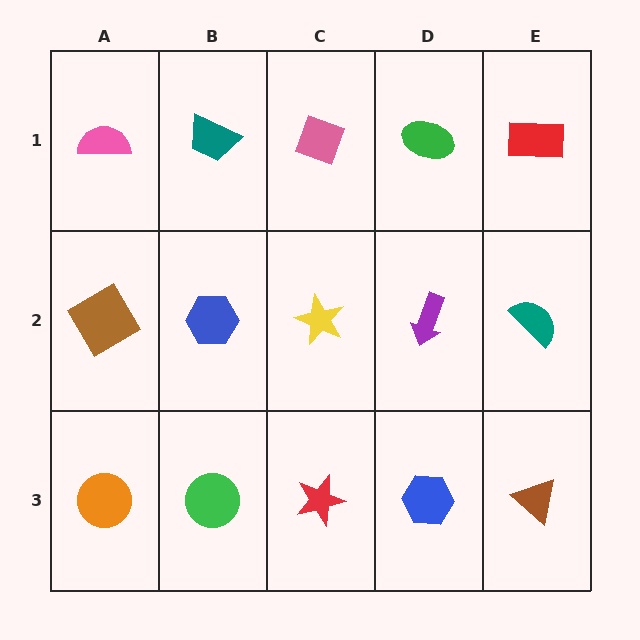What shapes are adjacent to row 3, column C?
A yellow star (row 2, column C), a green circle (row 3, column B), a blue hexagon (row 3, column D).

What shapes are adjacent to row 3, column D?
A purple arrow (row 2, column D), a red star (row 3, column C), a brown triangle (row 3, column E).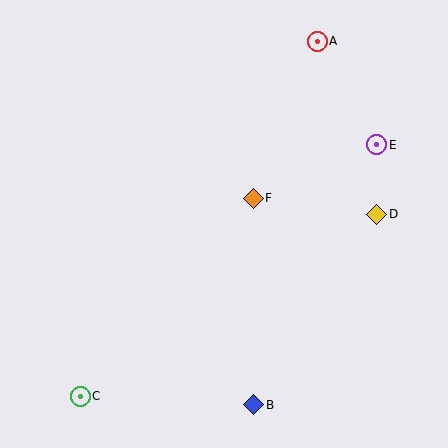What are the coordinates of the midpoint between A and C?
The midpoint between A and C is at (199, 219).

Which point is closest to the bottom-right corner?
Point B is closest to the bottom-right corner.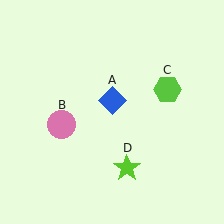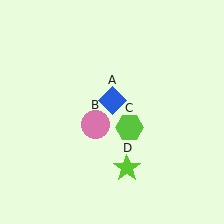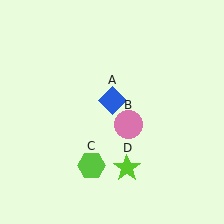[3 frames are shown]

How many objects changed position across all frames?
2 objects changed position: pink circle (object B), lime hexagon (object C).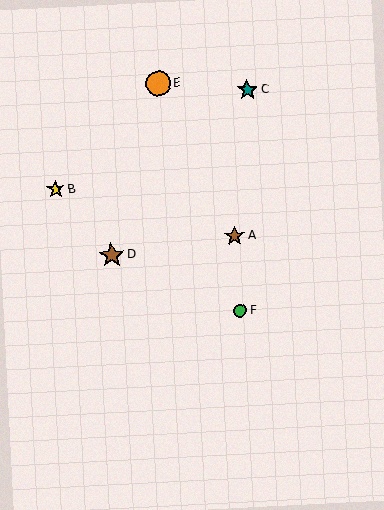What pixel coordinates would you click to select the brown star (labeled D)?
Click at (112, 255) to select the brown star D.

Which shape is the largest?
The orange circle (labeled E) is the largest.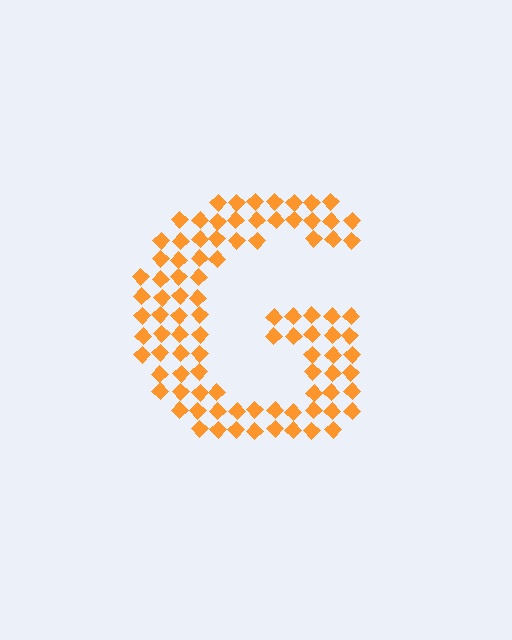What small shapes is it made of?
It is made of small diamonds.